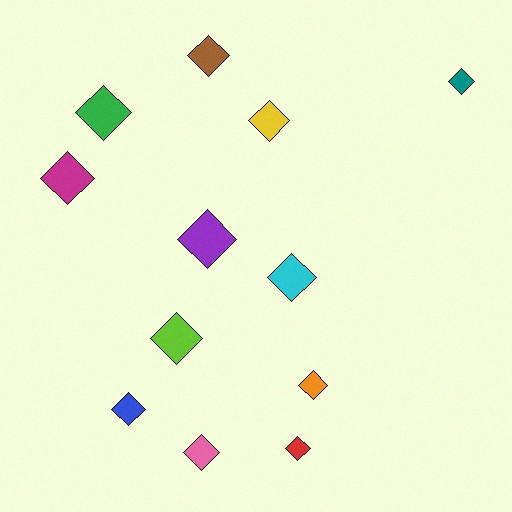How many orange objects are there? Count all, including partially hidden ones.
There is 1 orange object.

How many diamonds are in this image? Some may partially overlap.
There are 12 diamonds.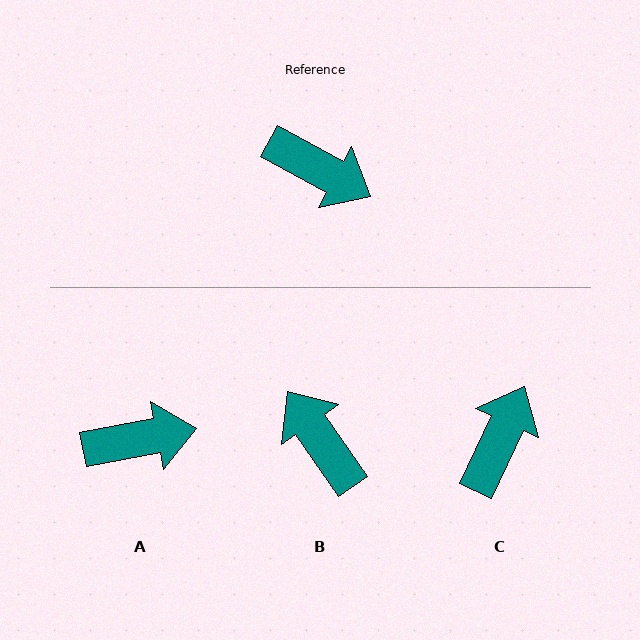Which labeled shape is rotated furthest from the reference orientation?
B, about 153 degrees away.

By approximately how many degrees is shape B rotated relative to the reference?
Approximately 153 degrees counter-clockwise.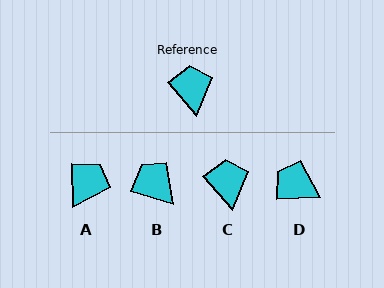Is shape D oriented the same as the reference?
No, it is off by about 51 degrees.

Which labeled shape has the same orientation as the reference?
C.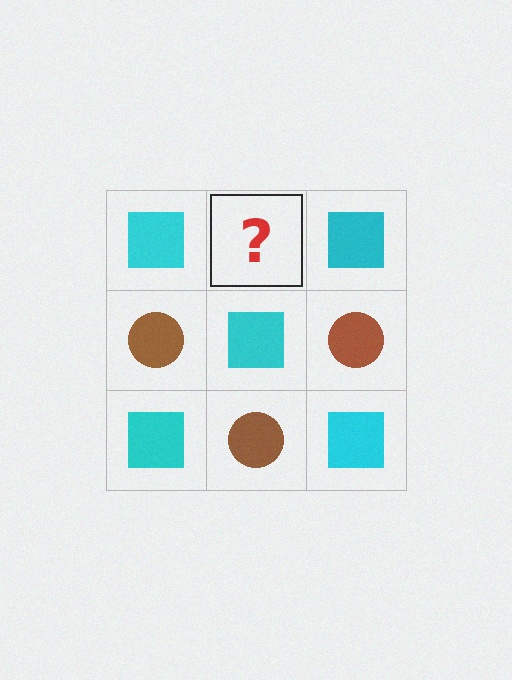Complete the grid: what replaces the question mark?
The question mark should be replaced with a brown circle.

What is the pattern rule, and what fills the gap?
The rule is that it alternates cyan square and brown circle in a checkerboard pattern. The gap should be filled with a brown circle.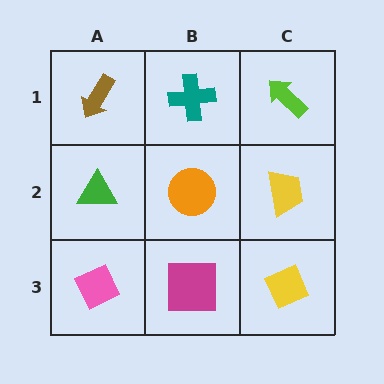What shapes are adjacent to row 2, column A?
A brown arrow (row 1, column A), a pink diamond (row 3, column A), an orange circle (row 2, column B).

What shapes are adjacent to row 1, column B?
An orange circle (row 2, column B), a brown arrow (row 1, column A), a lime arrow (row 1, column C).